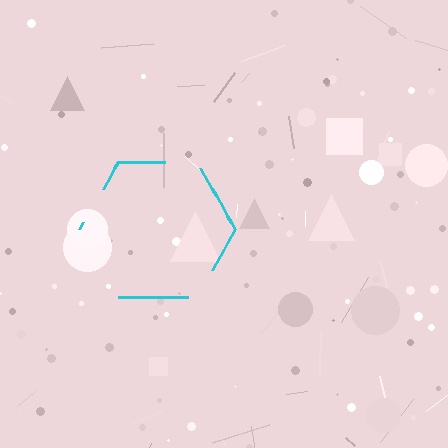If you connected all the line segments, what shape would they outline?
They would outline a hexagon.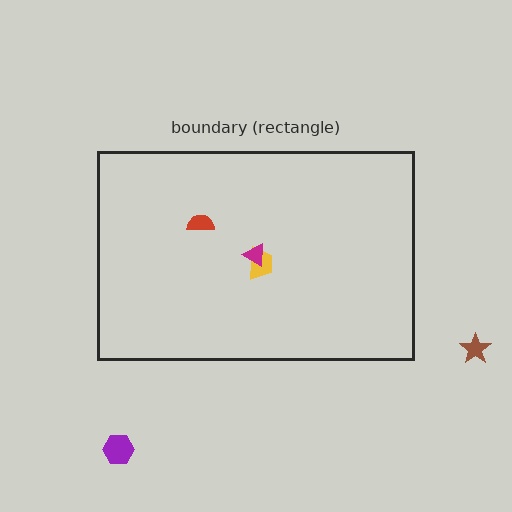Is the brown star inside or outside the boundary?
Outside.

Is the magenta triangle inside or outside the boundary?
Inside.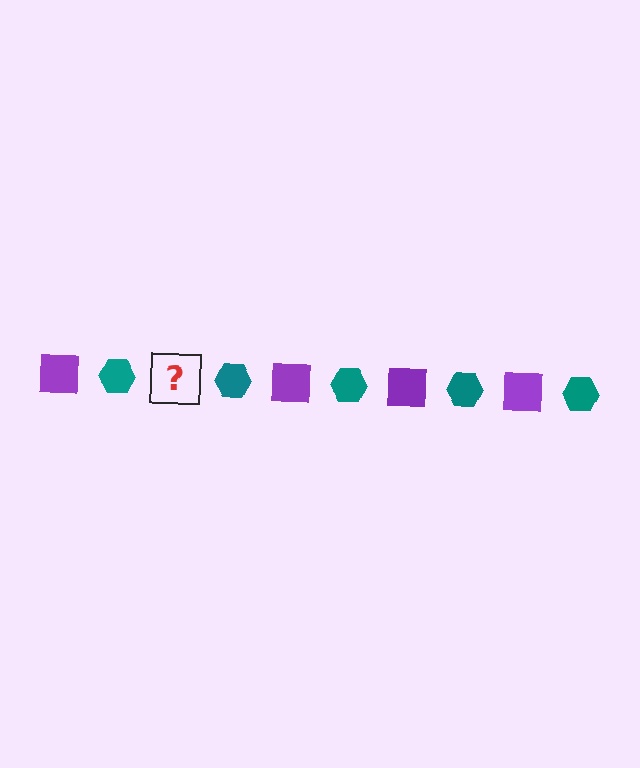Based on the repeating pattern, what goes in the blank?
The blank should be a purple square.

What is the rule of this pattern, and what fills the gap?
The rule is that the pattern alternates between purple square and teal hexagon. The gap should be filled with a purple square.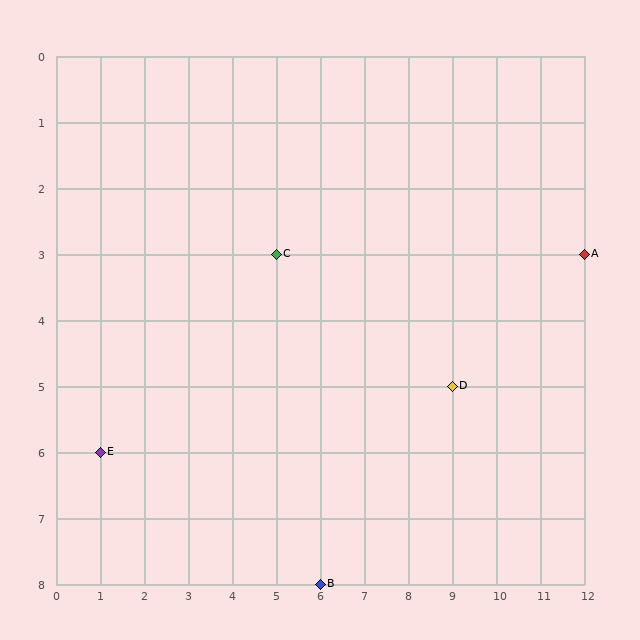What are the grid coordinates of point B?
Point B is at grid coordinates (6, 8).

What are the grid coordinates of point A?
Point A is at grid coordinates (12, 3).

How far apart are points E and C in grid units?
Points E and C are 4 columns and 3 rows apart (about 5.0 grid units diagonally).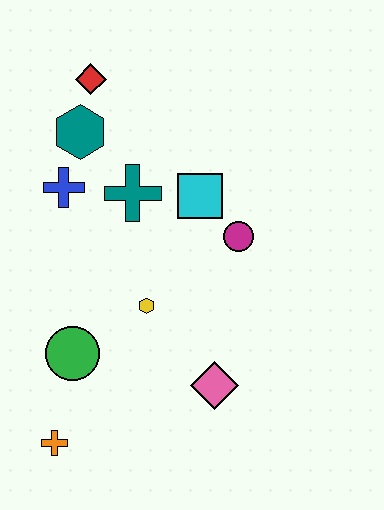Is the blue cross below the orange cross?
No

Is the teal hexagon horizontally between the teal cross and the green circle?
Yes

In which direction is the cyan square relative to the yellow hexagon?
The cyan square is above the yellow hexagon.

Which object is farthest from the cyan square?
The orange cross is farthest from the cyan square.